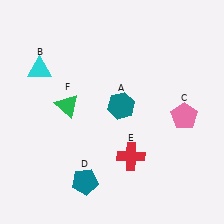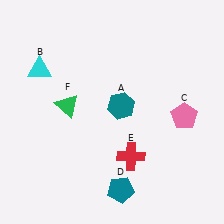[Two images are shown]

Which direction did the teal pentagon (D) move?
The teal pentagon (D) moved right.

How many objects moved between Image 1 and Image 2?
1 object moved between the two images.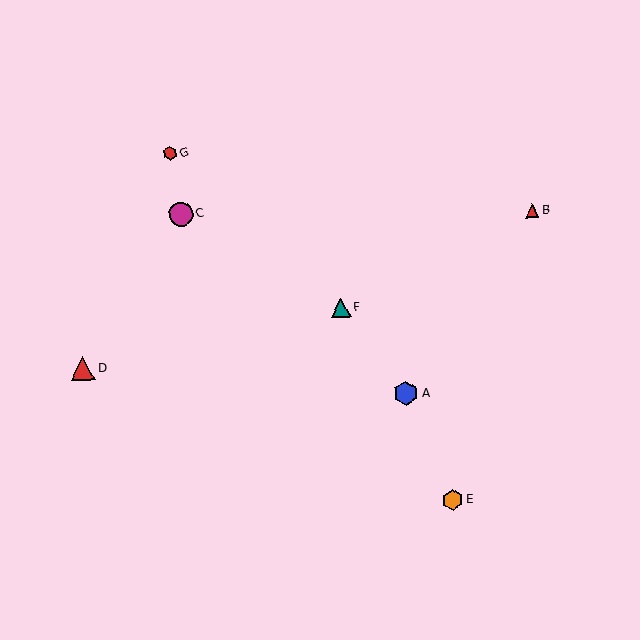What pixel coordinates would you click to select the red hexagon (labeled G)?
Click at (170, 153) to select the red hexagon G.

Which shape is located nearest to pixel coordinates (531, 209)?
The red triangle (labeled B) at (532, 210) is nearest to that location.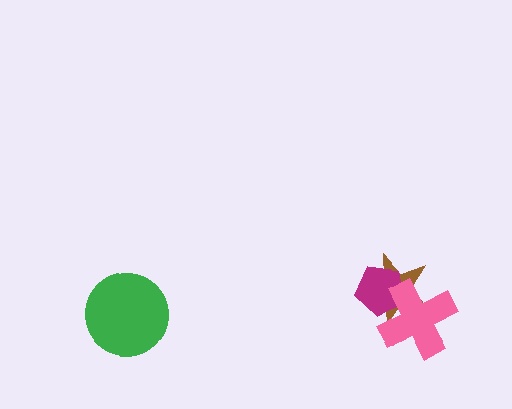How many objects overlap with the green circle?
0 objects overlap with the green circle.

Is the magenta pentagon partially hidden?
Yes, it is partially covered by another shape.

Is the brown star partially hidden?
Yes, it is partially covered by another shape.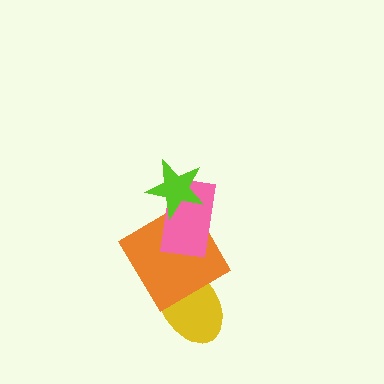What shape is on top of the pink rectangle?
The lime star is on top of the pink rectangle.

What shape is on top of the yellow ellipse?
The orange diamond is on top of the yellow ellipse.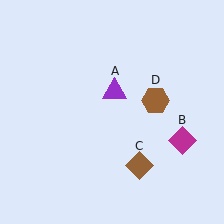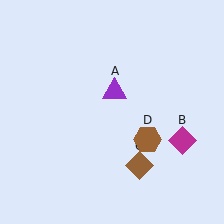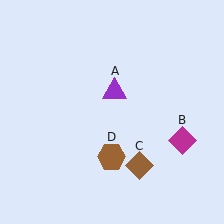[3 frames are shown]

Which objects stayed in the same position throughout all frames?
Purple triangle (object A) and magenta diamond (object B) and brown diamond (object C) remained stationary.